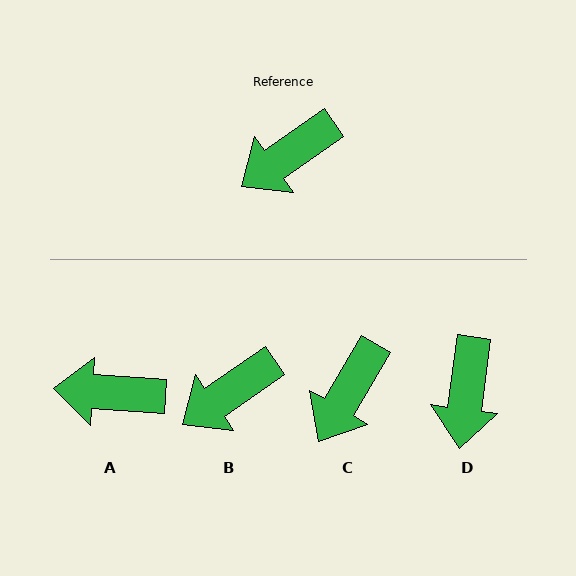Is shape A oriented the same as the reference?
No, it is off by about 39 degrees.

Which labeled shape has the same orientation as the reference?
B.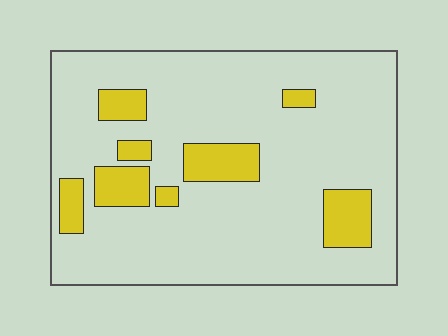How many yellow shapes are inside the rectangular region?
8.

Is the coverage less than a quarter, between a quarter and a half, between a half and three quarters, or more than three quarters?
Less than a quarter.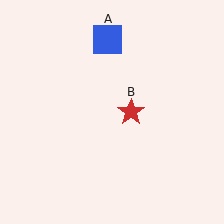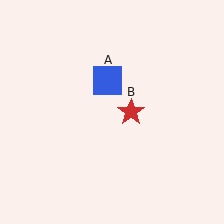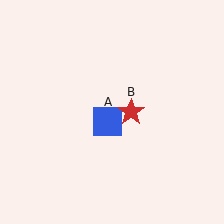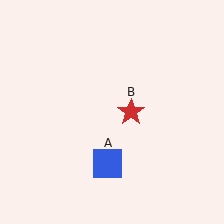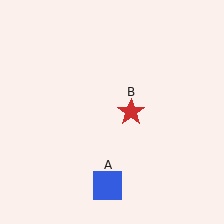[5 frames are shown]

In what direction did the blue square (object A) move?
The blue square (object A) moved down.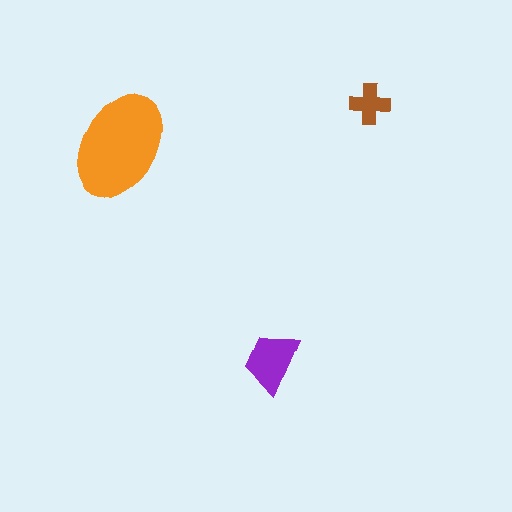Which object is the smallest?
The brown cross.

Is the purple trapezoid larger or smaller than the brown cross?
Larger.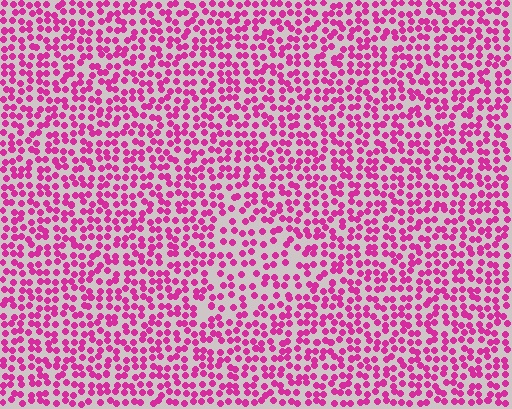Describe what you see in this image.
The image contains small magenta elements arranged at two different densities. A triangle-shaped region is visible where the elements are less densely packed than the surrounding area.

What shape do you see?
I see a triangle.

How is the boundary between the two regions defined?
The boundary is defined by a change in element density (approximately 1.6x ratio). All elements are the same color, size, and shape.